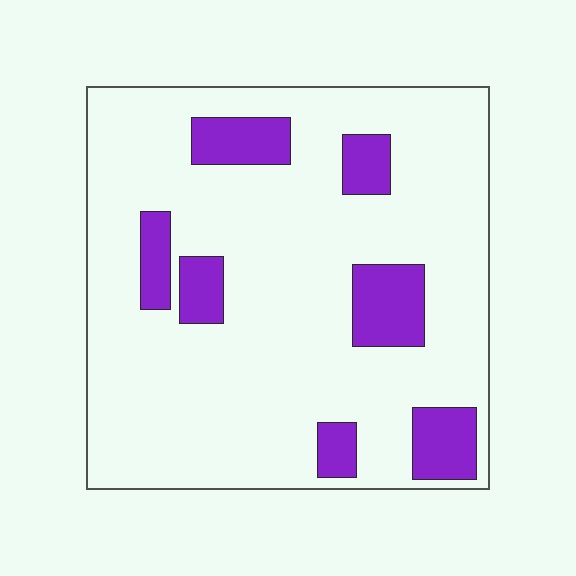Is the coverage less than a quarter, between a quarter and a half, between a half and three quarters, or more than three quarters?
Less than a quarter.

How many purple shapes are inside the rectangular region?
7.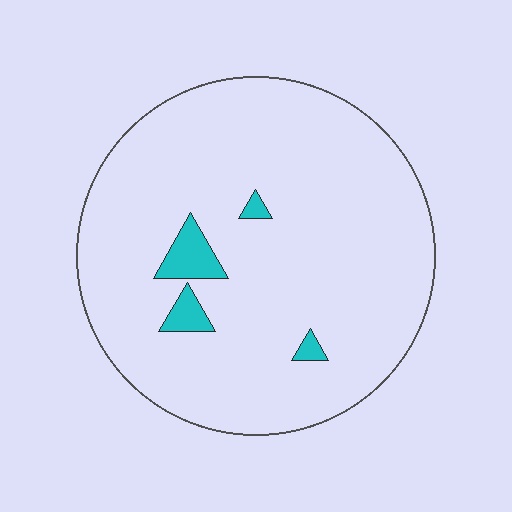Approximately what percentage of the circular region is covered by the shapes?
Approximately 5%.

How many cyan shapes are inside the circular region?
4.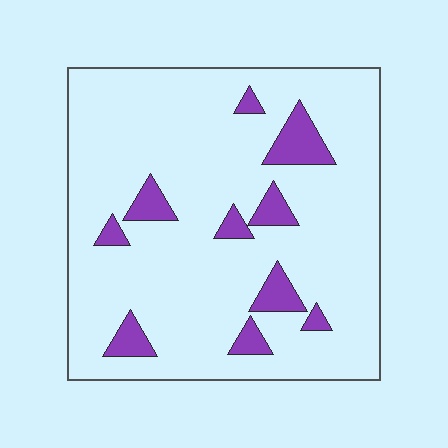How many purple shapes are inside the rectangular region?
10.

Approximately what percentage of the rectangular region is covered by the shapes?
Approximately 10%.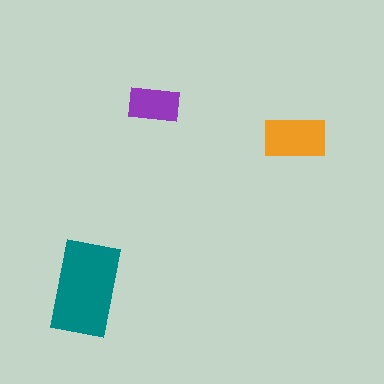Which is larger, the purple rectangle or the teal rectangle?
The teal one.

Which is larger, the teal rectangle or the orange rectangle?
The teal one.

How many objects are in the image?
There are 3 objects in the image.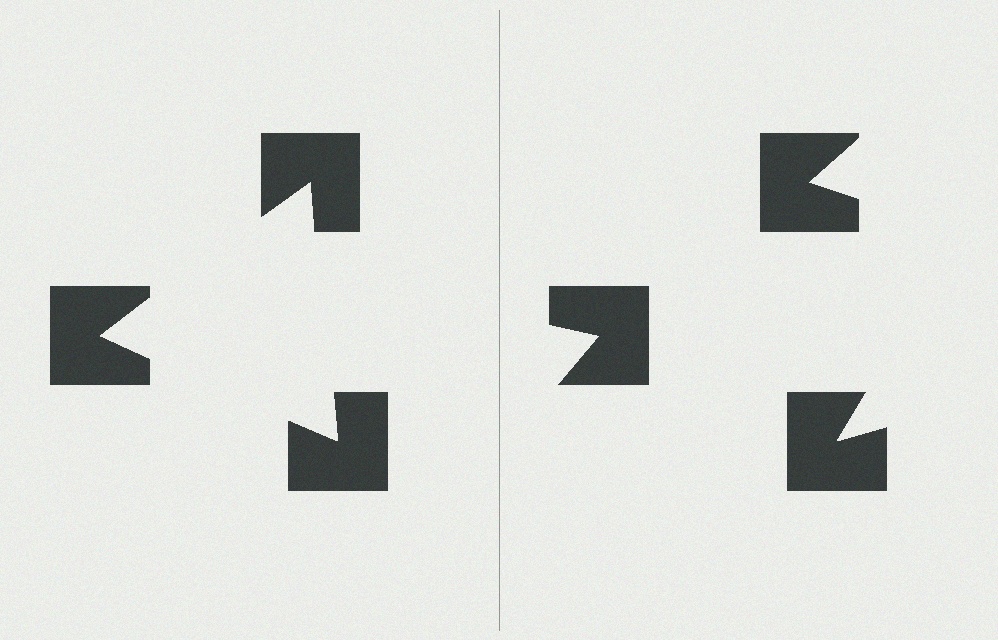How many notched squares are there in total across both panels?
6 — 3 on each side.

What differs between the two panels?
The notched squares are positioned identically on both sides; only the wedge orientations differ. On the left they align to a triangle; on the right they are misaligned.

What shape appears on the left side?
An illusory triangle.